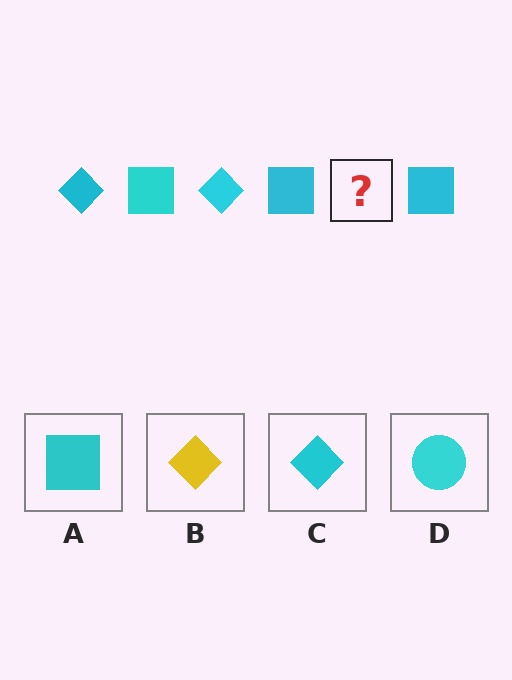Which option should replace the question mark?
Option C.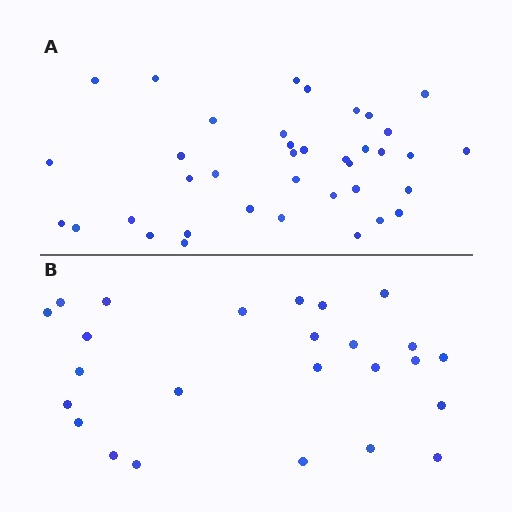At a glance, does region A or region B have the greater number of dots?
Region A (the top region) has more dots.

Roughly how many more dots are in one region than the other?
Region A has approximately 15 more dots than region B.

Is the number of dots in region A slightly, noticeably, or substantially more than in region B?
Region A has substantially more. The ratio is roughly 1.5 to 1.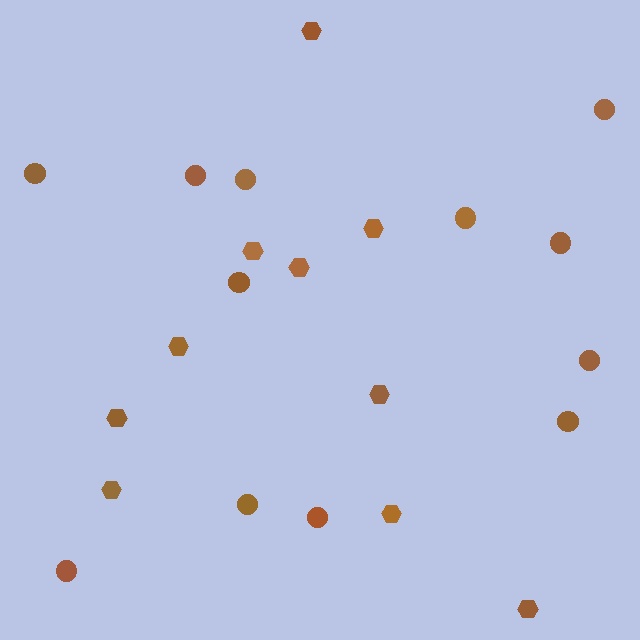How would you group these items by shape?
There are 2 groups: one group of circles (12) and one group of hexagons (10).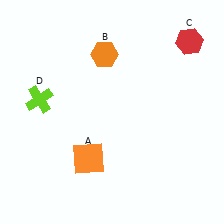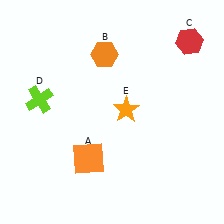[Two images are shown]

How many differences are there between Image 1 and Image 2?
There is 1 difference between the two images.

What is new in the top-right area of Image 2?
An orange star (E) was added in the top-right area of Image 2.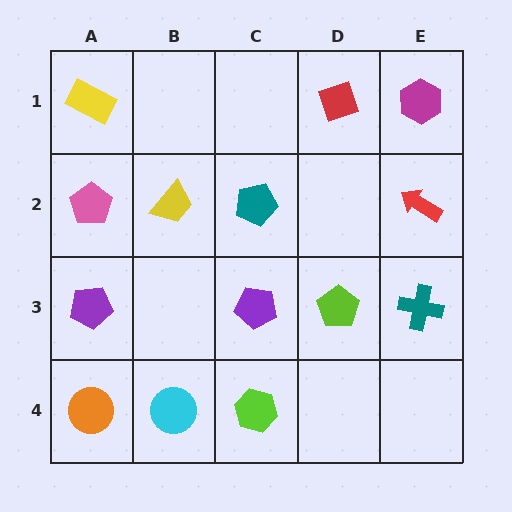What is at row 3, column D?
A lime pentagon.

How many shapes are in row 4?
3 shapes.